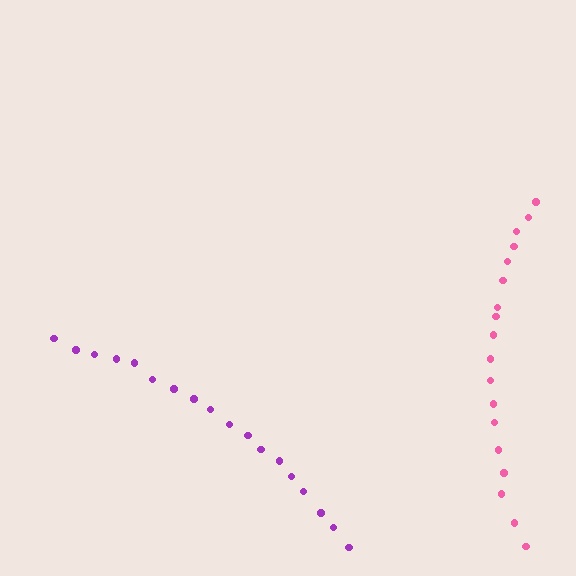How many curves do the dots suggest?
There are 2 distinct paths.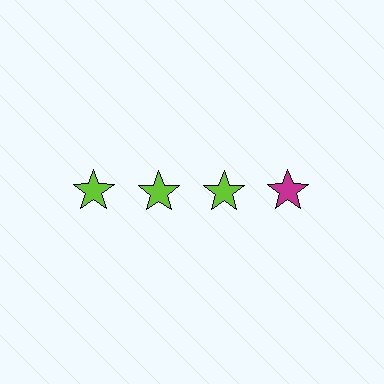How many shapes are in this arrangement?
There are 4 shapes arranged in a grid pattern.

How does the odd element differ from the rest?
It has a different color: magenta instead of lime.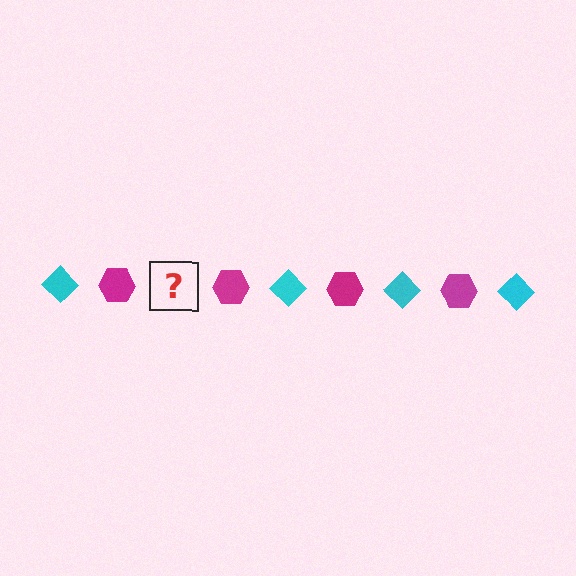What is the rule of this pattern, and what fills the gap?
The rule is that the pattern alternates between cyan diamond and magenta hexagon. The gap should be filled with a cyan diamond.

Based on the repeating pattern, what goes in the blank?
The blank should be a cyan diamond.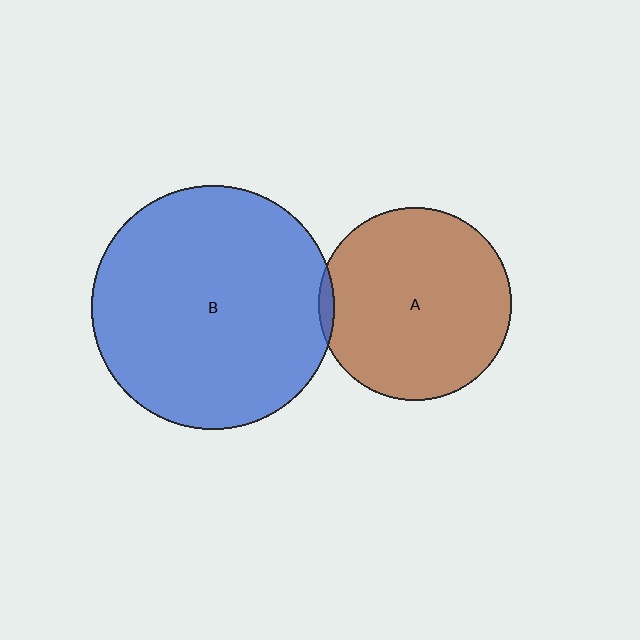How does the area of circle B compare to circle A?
Approximately 1.6 times.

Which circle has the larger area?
Circle B (blue).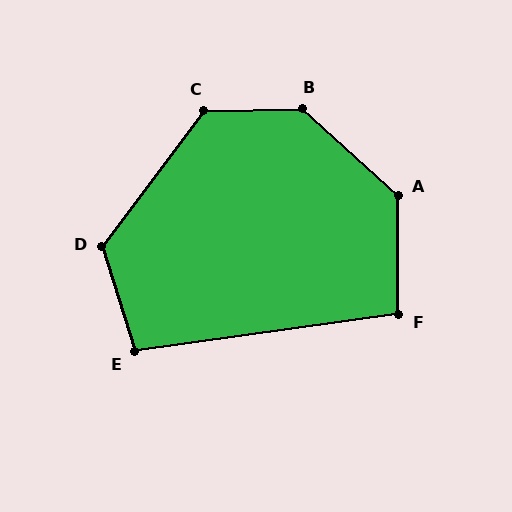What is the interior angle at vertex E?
Approximately 99 degrees (obtuse).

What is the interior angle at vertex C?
Approximately 128 degrees (obtuse).